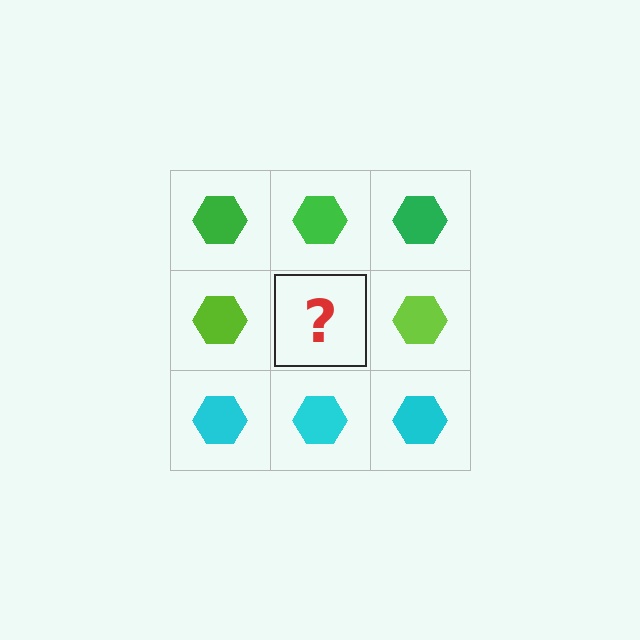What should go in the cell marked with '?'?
The missing cell should contain a lime hexagon.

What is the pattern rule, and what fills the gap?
The rule is that each row has a consistent color. The gap should be filled with a lime hexagon.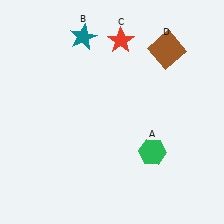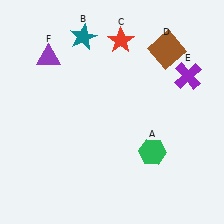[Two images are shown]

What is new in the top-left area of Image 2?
A purple triangle (F) was added in the top-left area of Image 2.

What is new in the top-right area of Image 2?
A purple cross (E) was added in the top-right area of Image 2.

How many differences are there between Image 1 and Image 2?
There are 2 differences between the two images.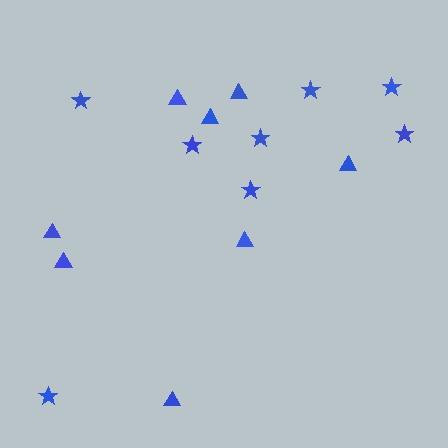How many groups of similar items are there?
There are 2 groups: one group of stars (8) and one group of triangles (8).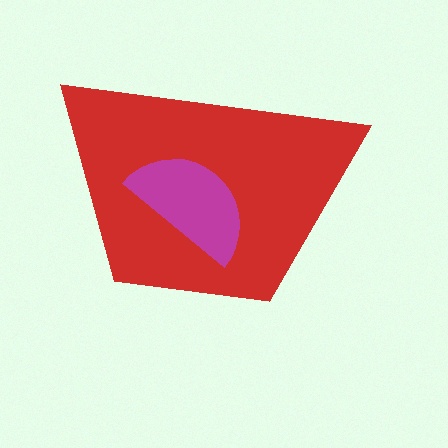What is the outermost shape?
The red trapezoid.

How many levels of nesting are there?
2.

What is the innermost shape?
The magenta semicircle.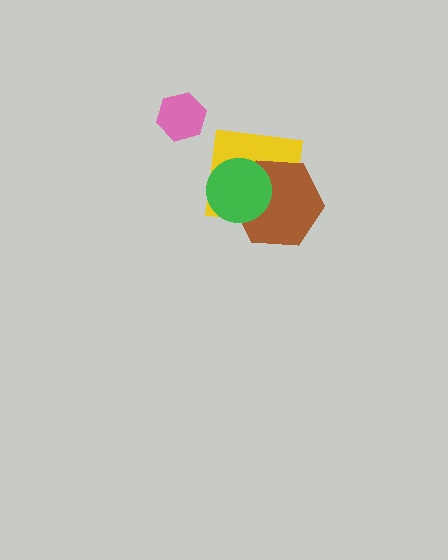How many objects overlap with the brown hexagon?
2 objects overlap with the brown hexagon.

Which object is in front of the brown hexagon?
The green circle is in front of the brown hexagon.